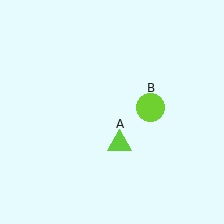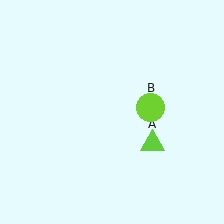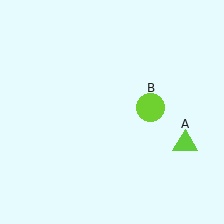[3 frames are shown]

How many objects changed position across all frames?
1 object changed position: lime triangle (object A).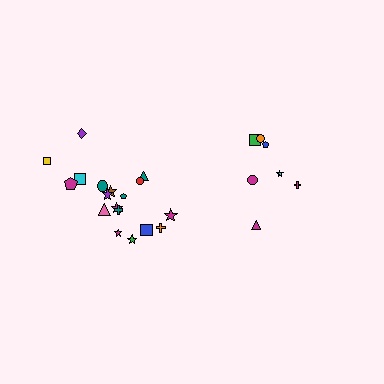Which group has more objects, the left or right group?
The left group.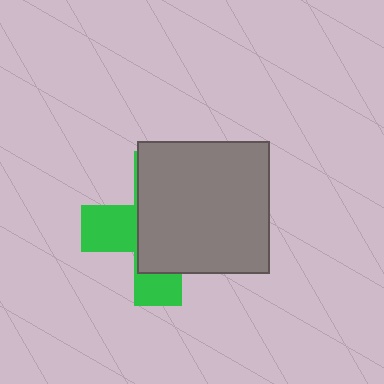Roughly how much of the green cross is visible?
A small part of it is visible (roughly 36%).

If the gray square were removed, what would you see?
You would see the complete green cross.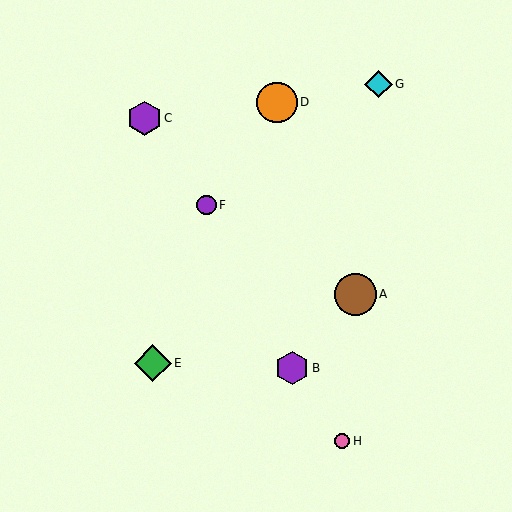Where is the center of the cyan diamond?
The center of the cyan diamond is at (378, 84).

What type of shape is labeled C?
Shape C is a purple hexagon.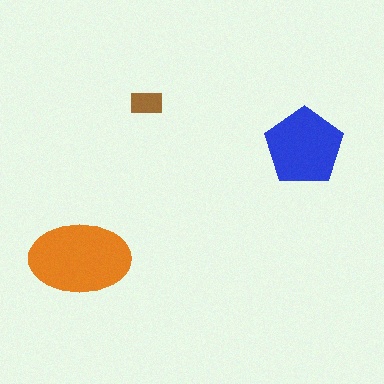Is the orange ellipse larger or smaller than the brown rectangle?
Larger.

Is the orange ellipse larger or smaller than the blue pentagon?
Larger.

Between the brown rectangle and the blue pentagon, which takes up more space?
The blue pentagon.